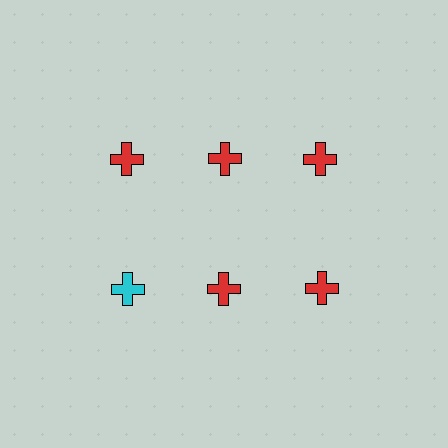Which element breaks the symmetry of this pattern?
The cyan cross in the second row, leftmost column breaks the symmetry. All other shapes are red crosses.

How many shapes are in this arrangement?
There are 6 shapes arranged in a grid pattern.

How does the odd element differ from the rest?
It has a different color: cyan instead of red.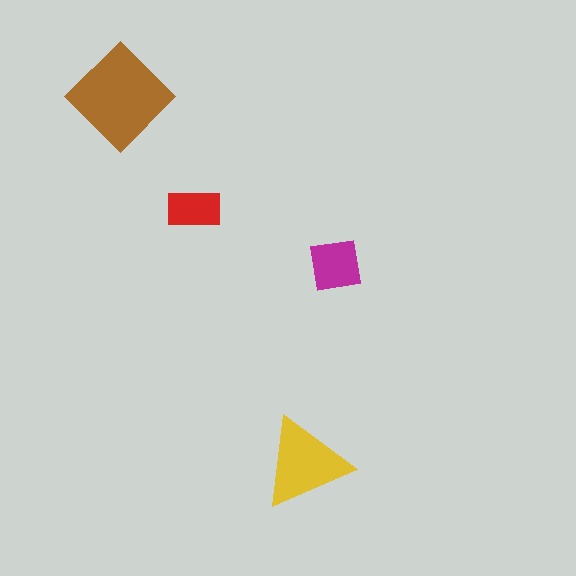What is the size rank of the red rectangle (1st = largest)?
4th.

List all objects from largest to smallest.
The brown diamond, the yellow triangle, the magenta square, the red rectangle.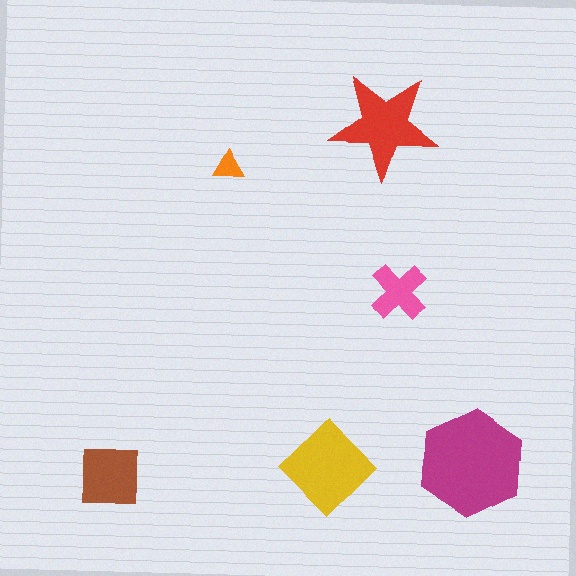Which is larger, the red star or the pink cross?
The red star.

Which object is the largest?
The magenta hexagon.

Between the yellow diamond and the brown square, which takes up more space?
The yellow diamond.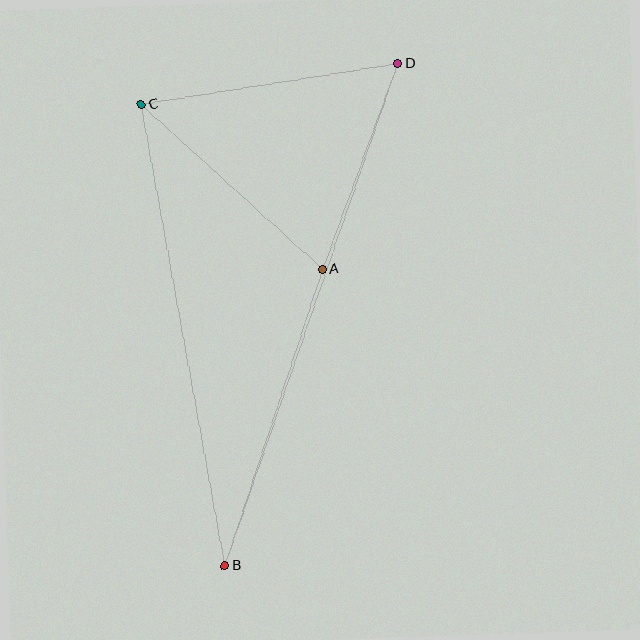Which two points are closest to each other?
Points A and D are closest to each other.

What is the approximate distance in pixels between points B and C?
The distance between B and C is approximately 469 pixels.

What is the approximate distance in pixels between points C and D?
The distance between C and D is approximately 260 pixels.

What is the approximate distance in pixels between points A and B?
The distance between A and B is approximately 312 pixels.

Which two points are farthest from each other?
Points B and D are farthest from each other.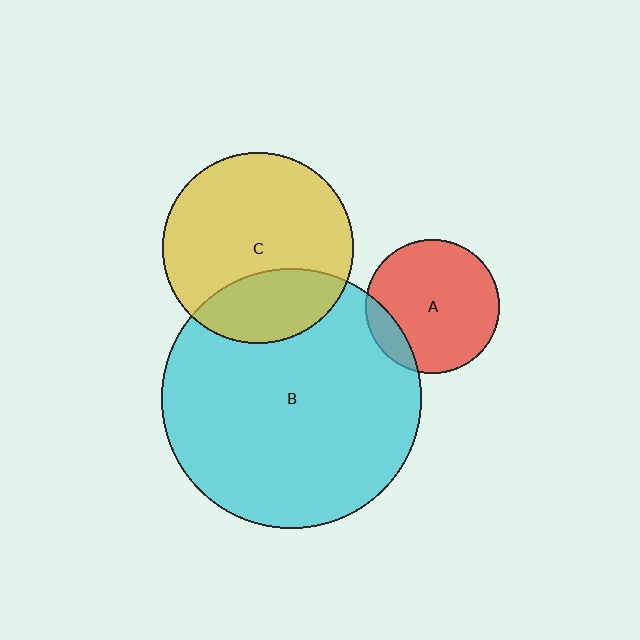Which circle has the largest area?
Circle B (cyan).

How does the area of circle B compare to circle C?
Approximately 1.9 times.